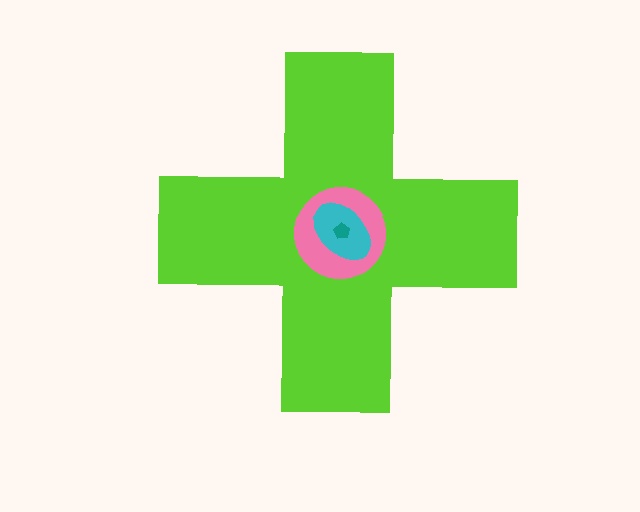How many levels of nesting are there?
4.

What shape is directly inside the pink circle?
The cyan ellipse.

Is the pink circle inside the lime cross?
Yes.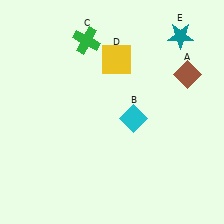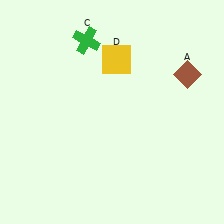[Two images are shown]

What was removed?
The teal star (E), the cyan diamond (B) were removed in Image 2.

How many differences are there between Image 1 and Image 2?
There are 2 differences between the two images.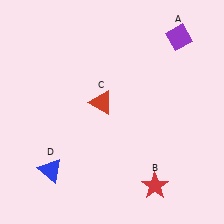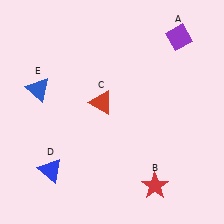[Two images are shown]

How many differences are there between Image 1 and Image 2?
There is 1 difference between the two images.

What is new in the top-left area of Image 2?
A blue triangle (E) was added in the top-left area of Image 2.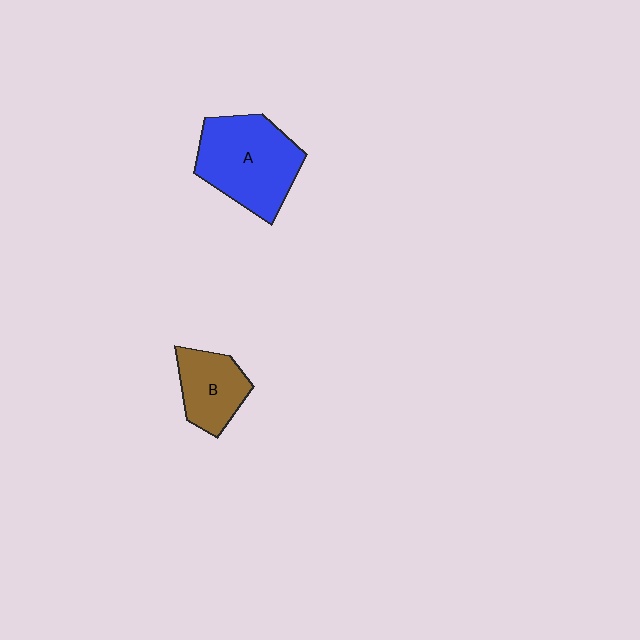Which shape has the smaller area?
Shape B (brown).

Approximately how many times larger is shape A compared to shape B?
Approximately 1.7 times.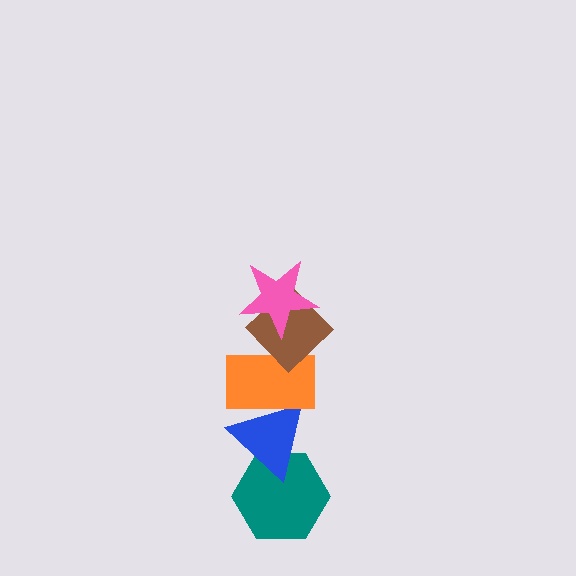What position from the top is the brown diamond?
The brown diamond is 2nd from the top.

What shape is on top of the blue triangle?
The orange rectangle is on top of the blue triangle.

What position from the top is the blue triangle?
The blue triangle is 4th from the top.